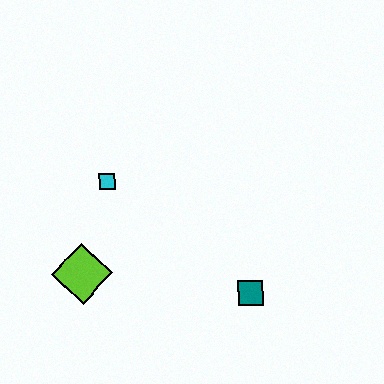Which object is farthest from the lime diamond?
The teal square is farthest from the lime diamond.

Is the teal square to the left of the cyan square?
No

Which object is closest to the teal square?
The lime diamond is closest to the teal square.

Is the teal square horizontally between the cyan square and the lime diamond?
No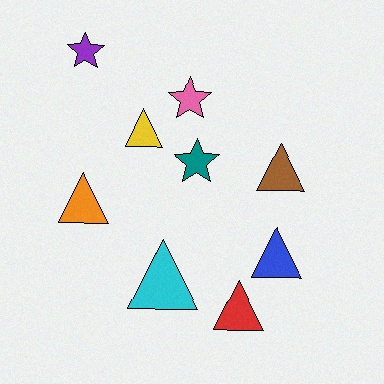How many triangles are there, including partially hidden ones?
There are 6 triangles.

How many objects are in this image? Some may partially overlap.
There are 9 objects.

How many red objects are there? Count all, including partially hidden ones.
There is 1 red object.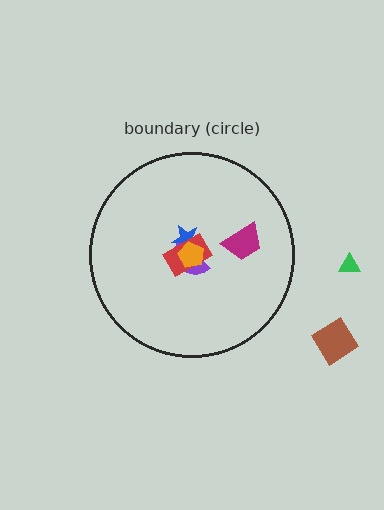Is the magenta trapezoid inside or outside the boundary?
Inside.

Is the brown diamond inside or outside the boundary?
Outside.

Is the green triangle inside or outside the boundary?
Outside.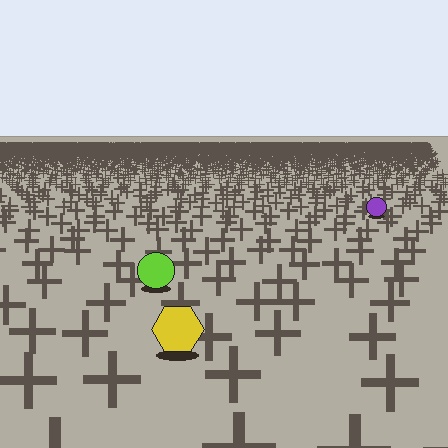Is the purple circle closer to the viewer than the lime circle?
No. The lime circle is closer — you can tell from the texture gradient: the ground texture is coarser near it.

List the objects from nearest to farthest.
From nearest to farthest: the yellow hexagon, the lime circle, the purple circle.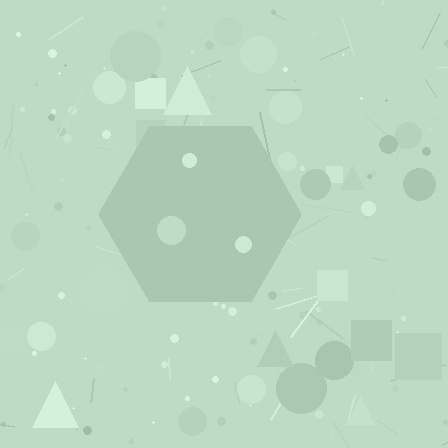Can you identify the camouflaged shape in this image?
The camouflaged shape is a hexagon.